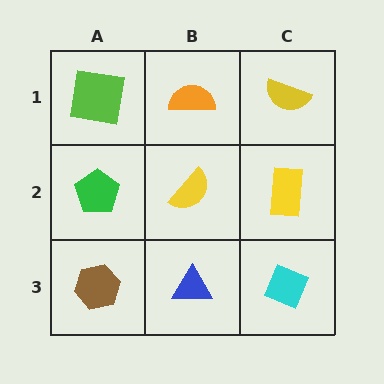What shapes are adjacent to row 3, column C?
A yellow rectangle (row 2, column C), a blue triangle (row 3, column B).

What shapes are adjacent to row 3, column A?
A green pentagon (row 2, column A), a blue triangle (row 3, column B).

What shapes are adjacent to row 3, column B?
A yellow semicircle (row 2, column B), a brown hexagon (row 3, column A), a cyan diamond (row 3, column C).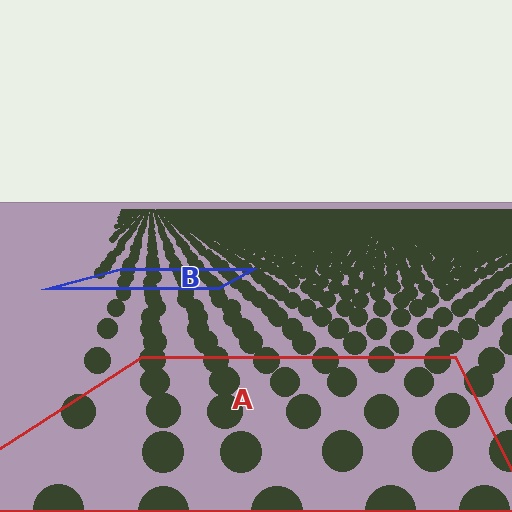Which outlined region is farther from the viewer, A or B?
Region B is farther from the viewer — the texture elements inside it appear smaller and more densely packed.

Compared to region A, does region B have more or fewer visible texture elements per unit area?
Region B has more texture elements per unit area — they are packed more densely because it is farther away.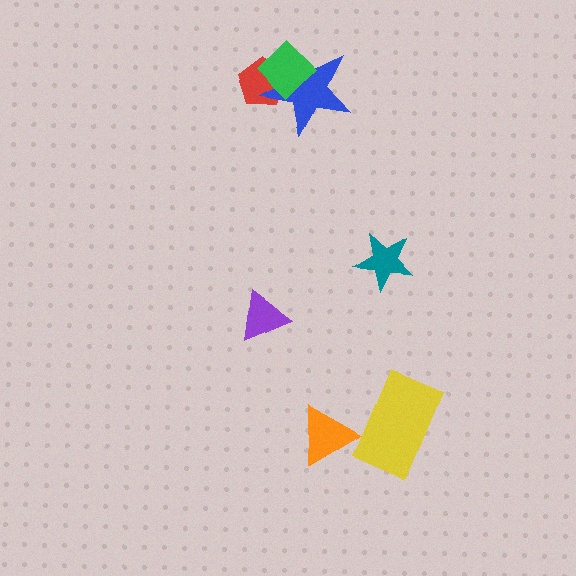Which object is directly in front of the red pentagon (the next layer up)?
The blue star is directly in front of the red pentagon.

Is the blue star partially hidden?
Yes, it is partially covered by another shape.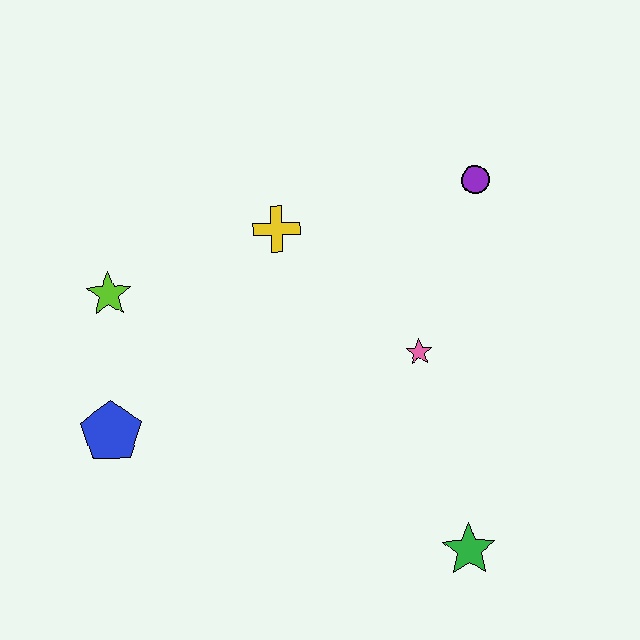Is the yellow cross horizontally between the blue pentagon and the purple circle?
Yes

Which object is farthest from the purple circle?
The blue pentagon is farthest from the purple circle.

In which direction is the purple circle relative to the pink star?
The purple circle is above the pink star.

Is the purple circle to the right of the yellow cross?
Yes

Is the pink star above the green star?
Yes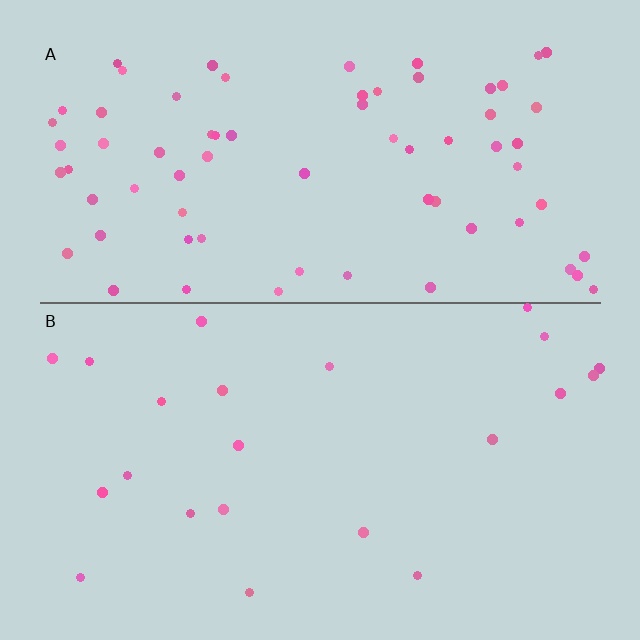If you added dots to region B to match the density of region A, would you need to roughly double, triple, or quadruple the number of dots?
Approximately triple.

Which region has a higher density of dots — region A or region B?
A (the top).